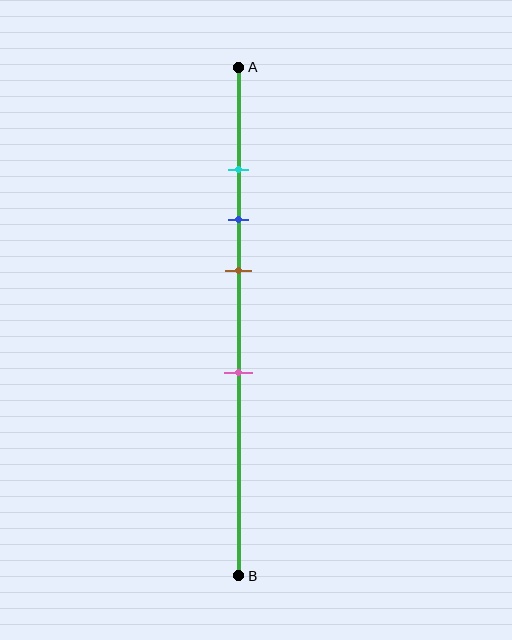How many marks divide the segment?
There are 4 marks dividing the segment.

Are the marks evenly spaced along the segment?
No, the marks are not evenly spaced.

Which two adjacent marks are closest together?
The cyan and blue marks are the closest adjacent pair.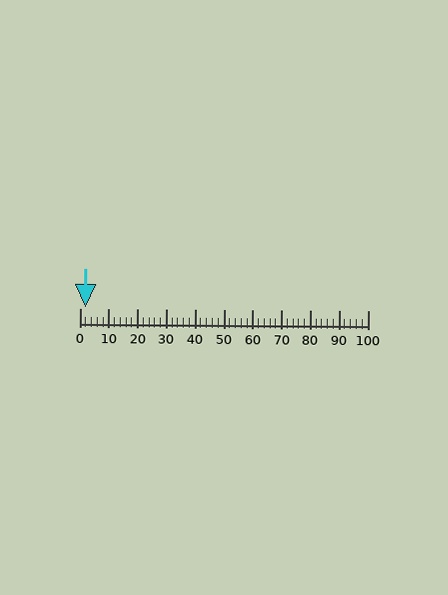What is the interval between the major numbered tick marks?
The major tick marks are spaced 10 units apart.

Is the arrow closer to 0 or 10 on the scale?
The arrow is closer to 0.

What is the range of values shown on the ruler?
The ruler shows values from 0 to 100.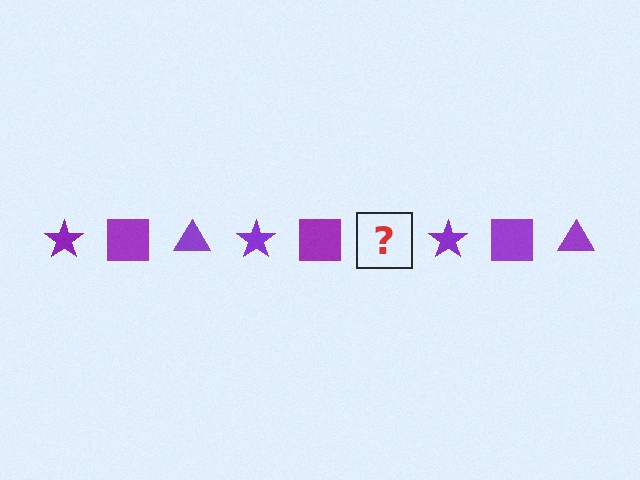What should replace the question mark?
The question mark should be replaced with a purple triangle.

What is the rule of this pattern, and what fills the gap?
The rule is that the pattern cycles through star, square, triangle shapes in purple. The gap should be filled with a purple triangle.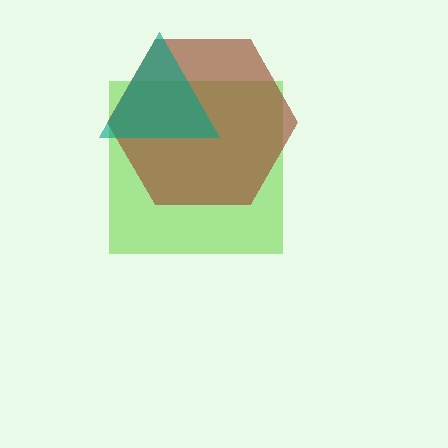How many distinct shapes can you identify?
There are 3 distinct shapes: a lime square, a brown hexagon, a teal triangle.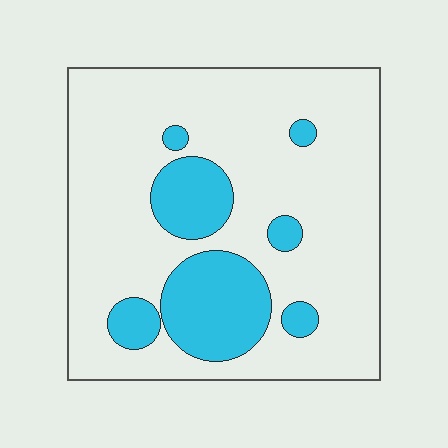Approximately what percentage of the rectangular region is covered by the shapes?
Approximately 20%.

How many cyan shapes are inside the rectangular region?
7.